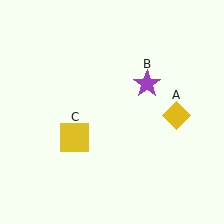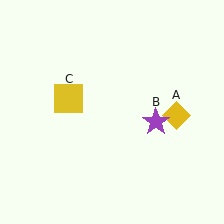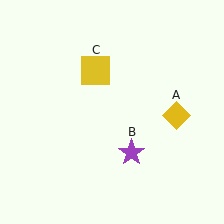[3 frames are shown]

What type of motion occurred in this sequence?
The purple star (object B), yellow square (object C) rotated clockwise around the center of the scene.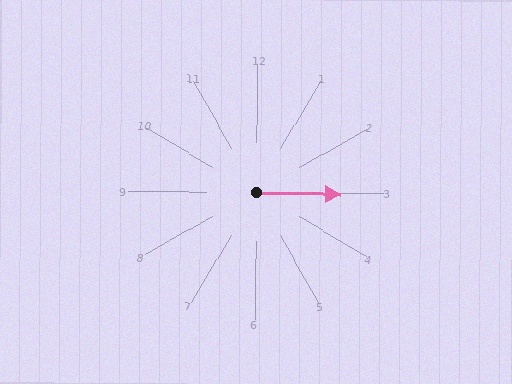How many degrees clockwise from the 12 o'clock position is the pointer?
Approximately 91 degrees.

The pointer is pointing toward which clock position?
Roughly 3 o'clock.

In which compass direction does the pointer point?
East.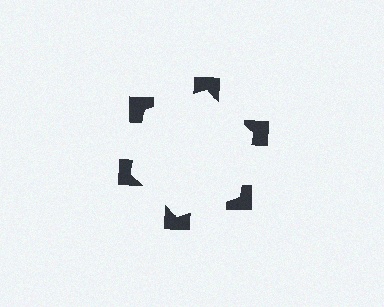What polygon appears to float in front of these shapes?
An illusory hexagon — its edges are inferred from the aligned wedge cuts in the notched squares, not physically drawn.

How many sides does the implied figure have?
6 sides.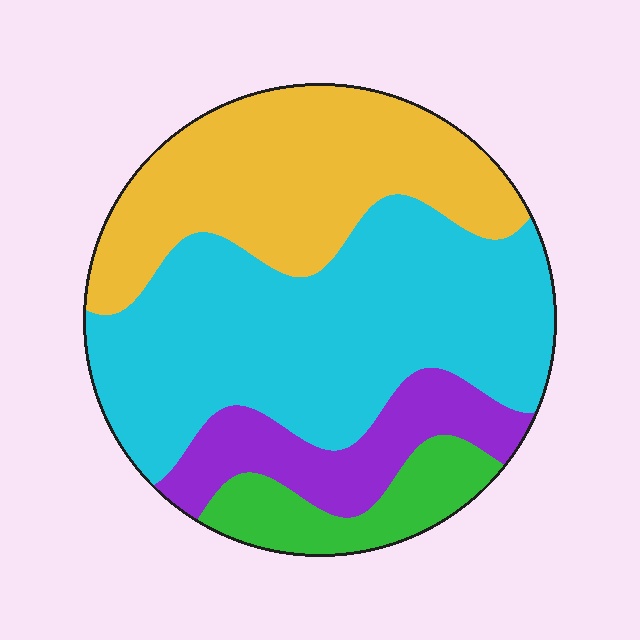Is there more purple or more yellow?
Yellow.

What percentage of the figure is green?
Green takes up about one tenth (1/10) of the figure.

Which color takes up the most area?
Cyan, at roughly 45%.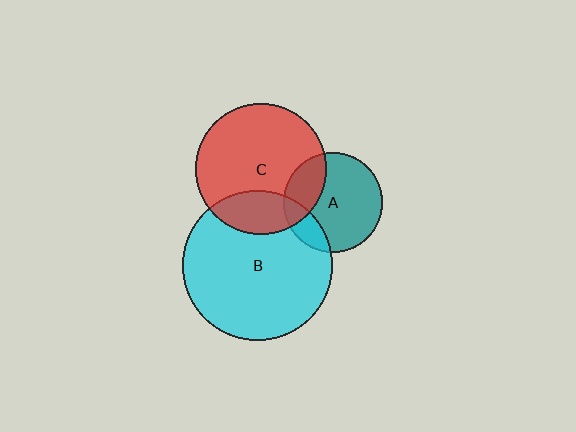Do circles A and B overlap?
Yes.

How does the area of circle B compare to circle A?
Approximately 2.3 times.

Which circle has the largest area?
Circle B (cyan).